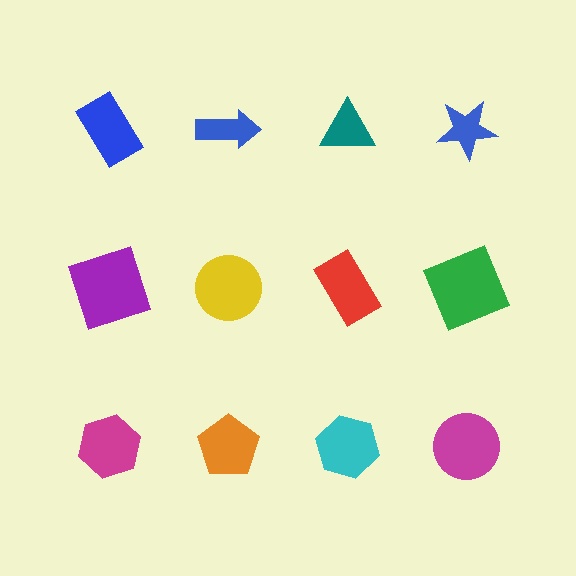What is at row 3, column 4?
A magenta circle.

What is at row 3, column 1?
A magenta hexagon.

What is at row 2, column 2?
A yellow circle.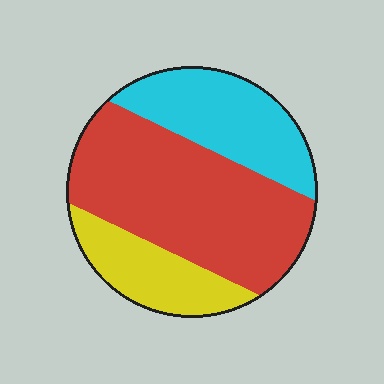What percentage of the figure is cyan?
Cyan covers 27% of the figure.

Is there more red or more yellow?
Red.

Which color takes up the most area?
Red, at roughly 55%.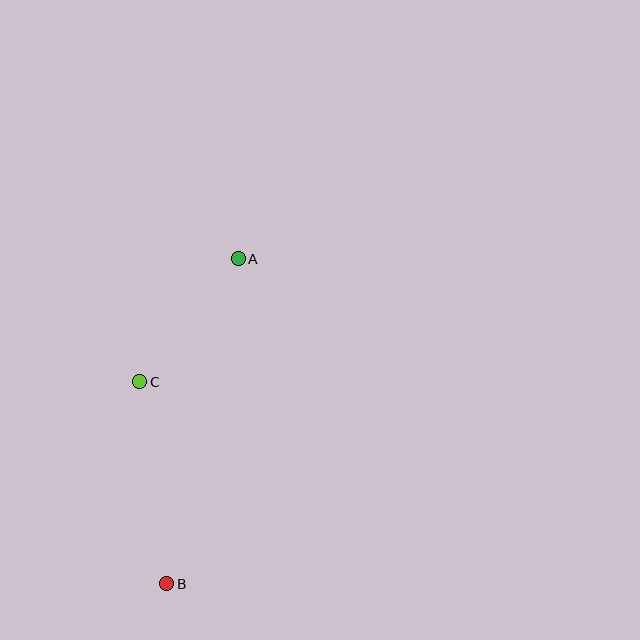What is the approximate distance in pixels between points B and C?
The distance between B and C is approximately 204 pixels.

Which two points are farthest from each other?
Points A and B are farthest from each other.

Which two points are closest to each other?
Points A and C are closest to each other.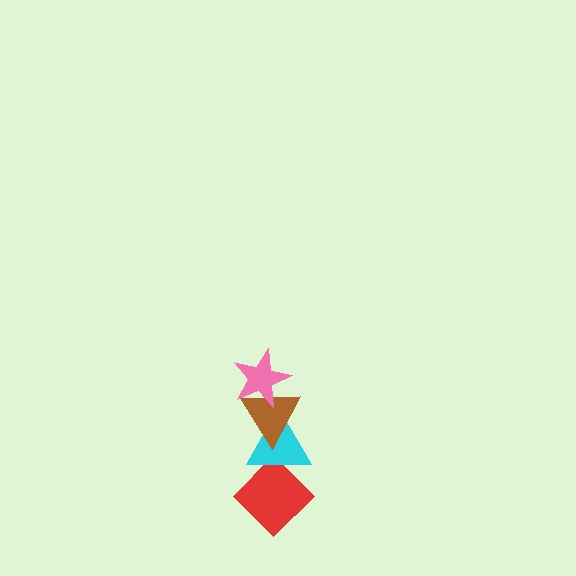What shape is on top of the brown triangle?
The pink star is on top of the brown triangle.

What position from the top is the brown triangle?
The brown triangle is 2nd from the top.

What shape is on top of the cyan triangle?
The brown triangle is on top of the cyan triangle.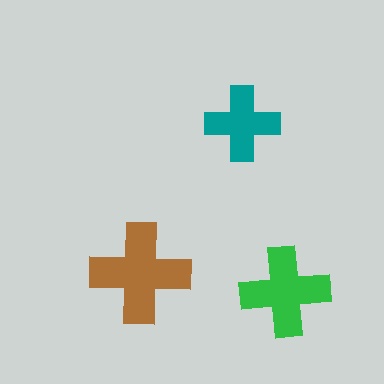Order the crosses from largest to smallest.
the brown one, the green one, the teal one.